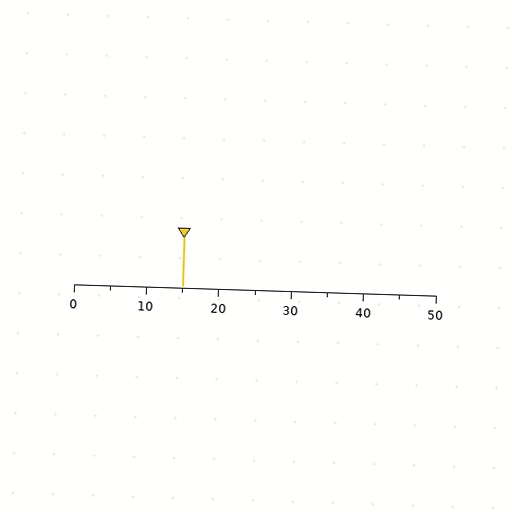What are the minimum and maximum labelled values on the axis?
The axis runs from 0 to 50.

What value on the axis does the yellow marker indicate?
The marker indicates approximately 15.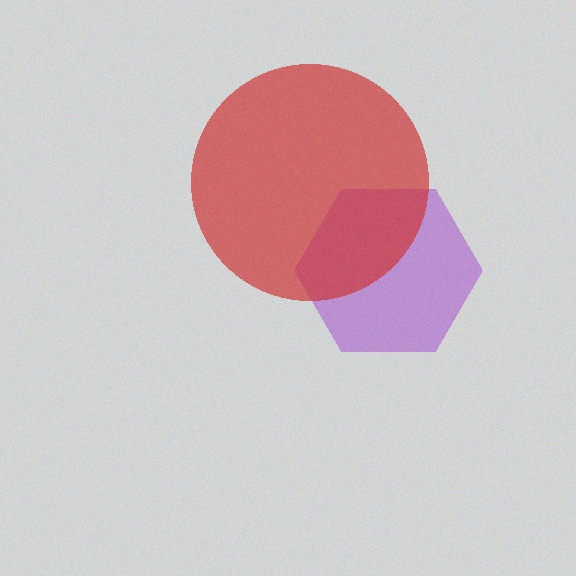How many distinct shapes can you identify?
There are 2 distinct shapes: a purple hexagon, a red circle.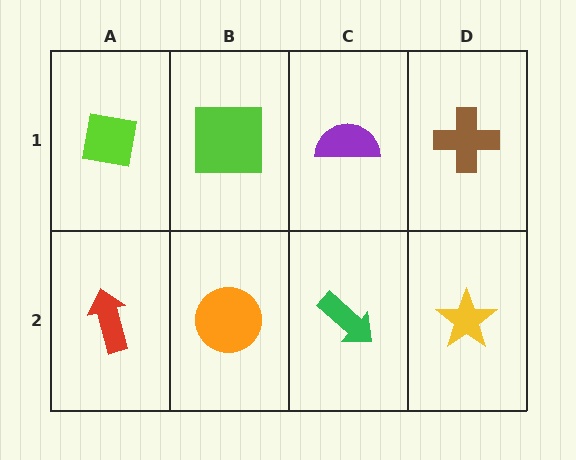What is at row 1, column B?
A lime square.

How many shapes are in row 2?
4 shapes.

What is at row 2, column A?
A red arrow.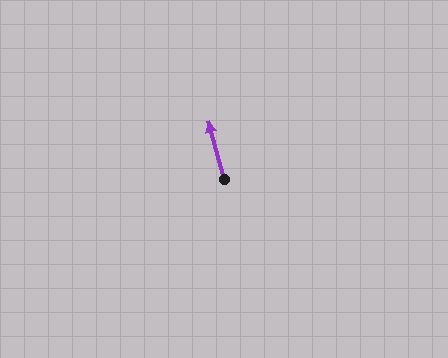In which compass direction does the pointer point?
North.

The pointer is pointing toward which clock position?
Roughly 11 o'clock.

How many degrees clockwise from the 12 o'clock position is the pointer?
Approximately 345 degrees.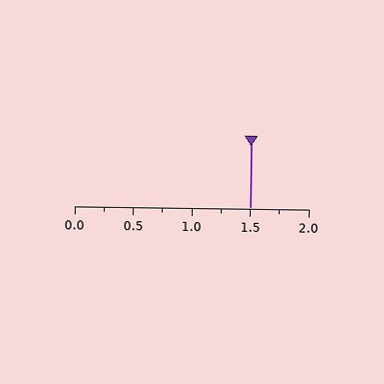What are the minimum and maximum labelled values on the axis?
The axis runs from 0.0 to 2.0.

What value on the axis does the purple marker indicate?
The marker indicates approximately 1.5.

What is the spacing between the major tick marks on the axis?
The major ticks are spaced 0.5 apart.